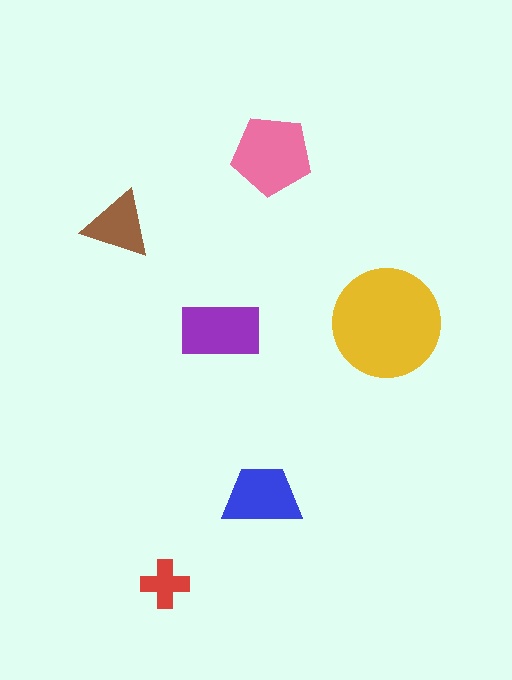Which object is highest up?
The pink pentagon is topmost.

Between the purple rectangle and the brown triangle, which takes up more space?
The purple rectangle.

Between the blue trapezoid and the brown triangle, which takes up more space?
The blue trapezoid.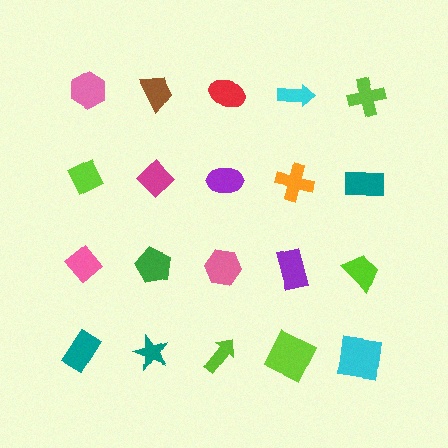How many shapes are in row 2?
5 shapes.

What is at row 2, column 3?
A purple ellipse.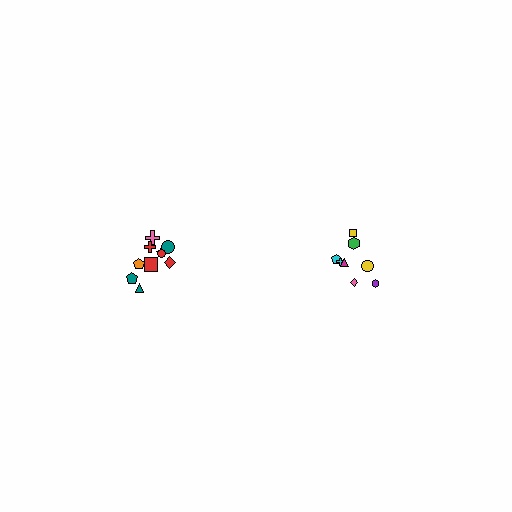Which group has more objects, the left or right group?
The left group.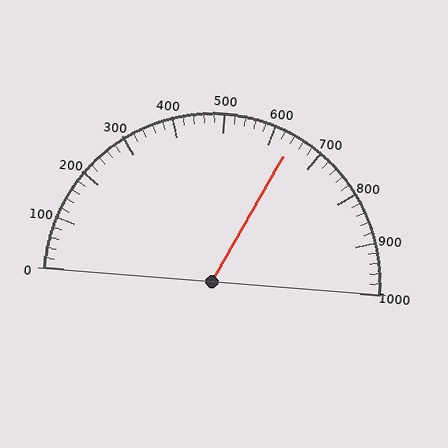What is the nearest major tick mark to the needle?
The nearest major tick mark is 600.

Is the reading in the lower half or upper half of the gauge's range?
The reading is in the upper half of the range (0 to 1000).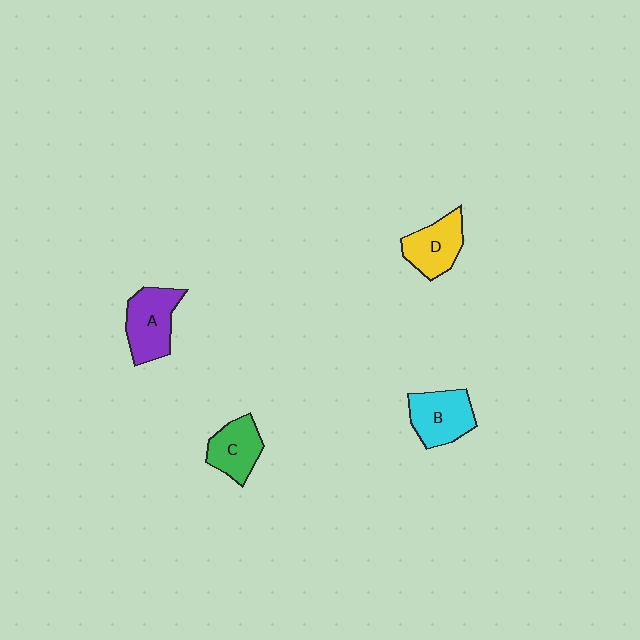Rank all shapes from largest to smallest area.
From largest to smallest: A (purple), B (cyan), D (yellow), C (green).